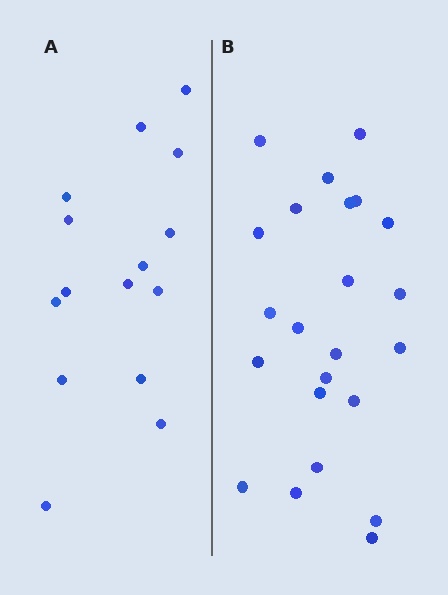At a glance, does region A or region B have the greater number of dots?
Region B (the right region) has more dots.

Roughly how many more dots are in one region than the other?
Region B has roughly 8 or so more dots than region A.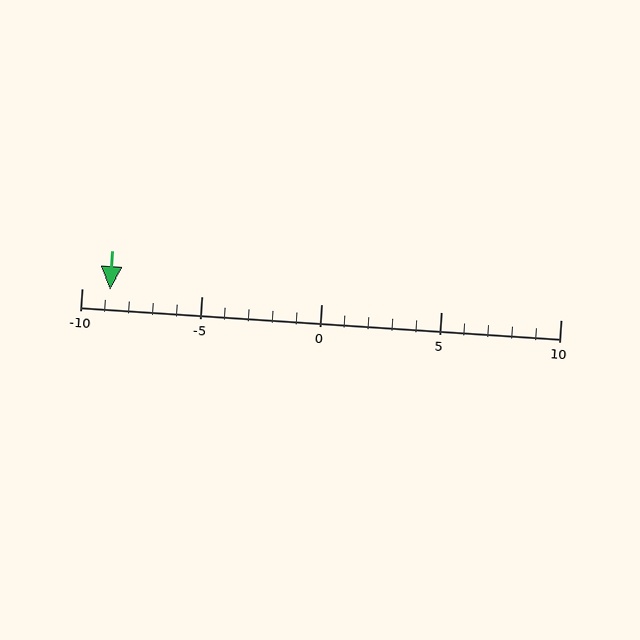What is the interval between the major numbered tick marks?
The major tick marks are spaced 5 units apart.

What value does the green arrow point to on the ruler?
The green arrow points to approximately -9.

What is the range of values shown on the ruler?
The ruler shows values from -10 to 10.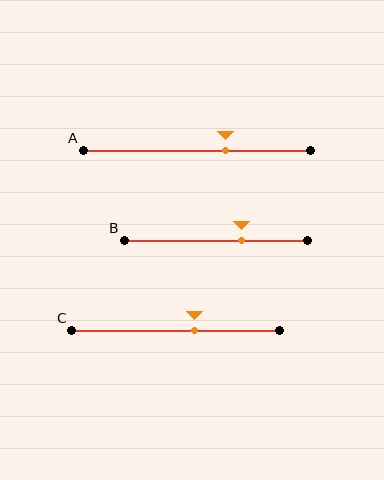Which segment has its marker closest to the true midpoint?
Segment C has its marker closest to the true midpoint.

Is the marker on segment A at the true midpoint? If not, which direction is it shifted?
No, the marker on segment A is shifted to the right by about 12% of the segment length.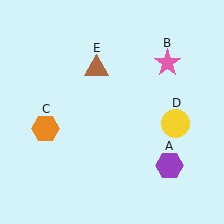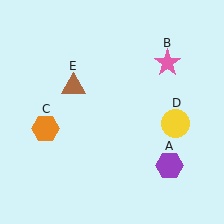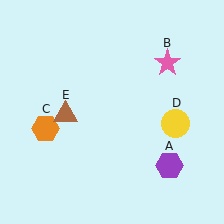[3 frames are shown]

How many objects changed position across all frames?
1 object changed position: brown triangle (object E).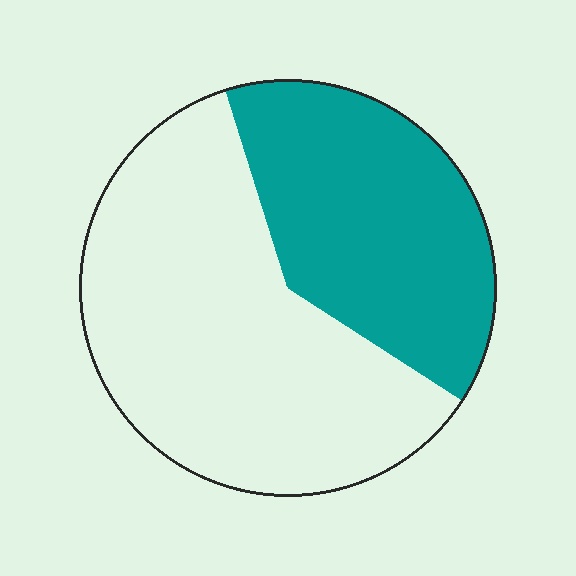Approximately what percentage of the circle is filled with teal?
Approximately 40%.